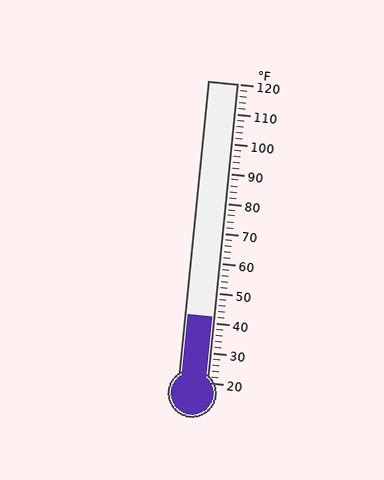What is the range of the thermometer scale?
The thermometer scale ranges from 20°F to 120°F.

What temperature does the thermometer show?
The thermometer shows approximately 42°F.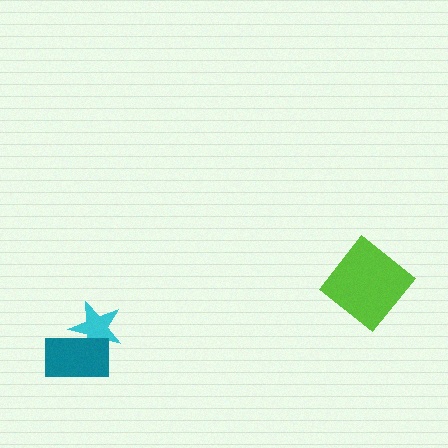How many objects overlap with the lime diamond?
0 objects overlap with the lime diamond.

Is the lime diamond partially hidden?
No, no other shape covers it.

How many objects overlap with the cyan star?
1 object overlaps with the cyan star.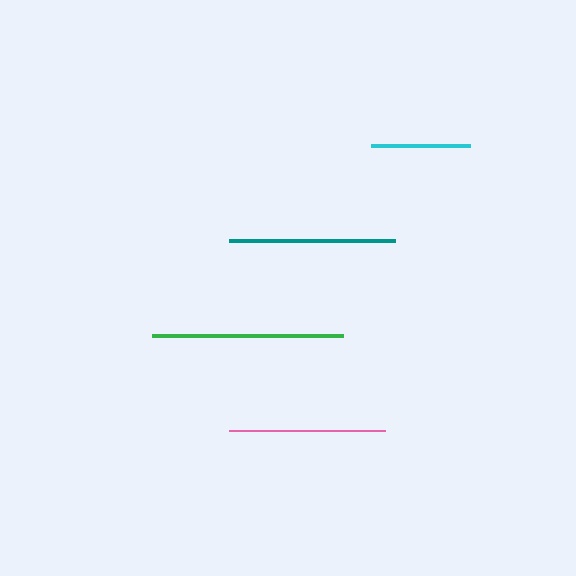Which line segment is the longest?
The green line is the longest at approximately 191 pixels.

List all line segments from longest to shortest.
From longest to shortest: green, teal, pink, cyan.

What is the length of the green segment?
The green segment is approximately 191 pixels long.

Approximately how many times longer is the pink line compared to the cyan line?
The pink line is approximately 1.6 times the length of the cyan line.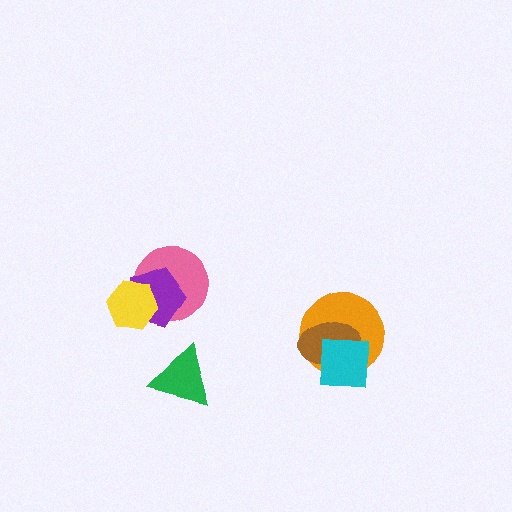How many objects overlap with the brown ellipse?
2 objects overlap with the brown ellipse.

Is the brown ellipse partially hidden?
Yes, it is partially covered by another shape.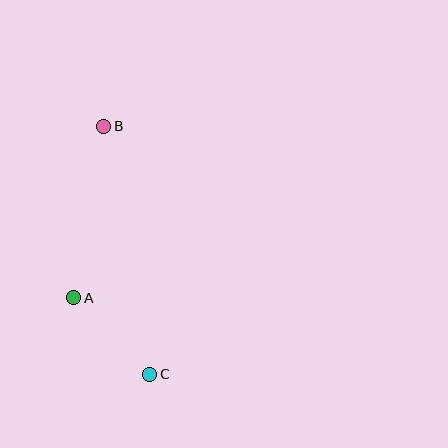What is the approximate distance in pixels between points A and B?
The distance between A and B is approximately 174 pixels.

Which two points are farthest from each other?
Points B and C are farthest from each other.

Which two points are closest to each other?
Points A and C are closest to each other.